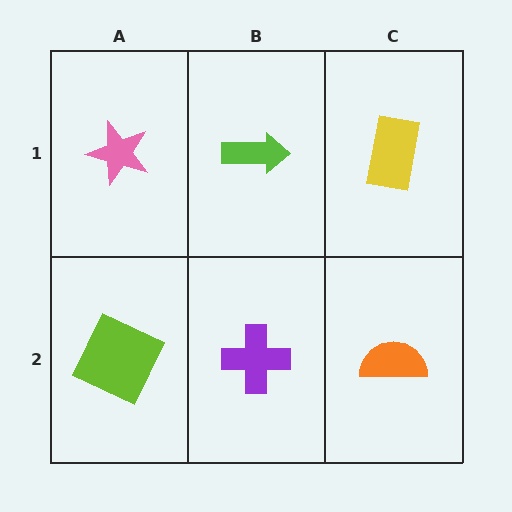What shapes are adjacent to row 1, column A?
A lime square (row 2, column A), a lime arrow (row 1, column B).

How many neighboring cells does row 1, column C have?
2.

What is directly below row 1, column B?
A purple cross.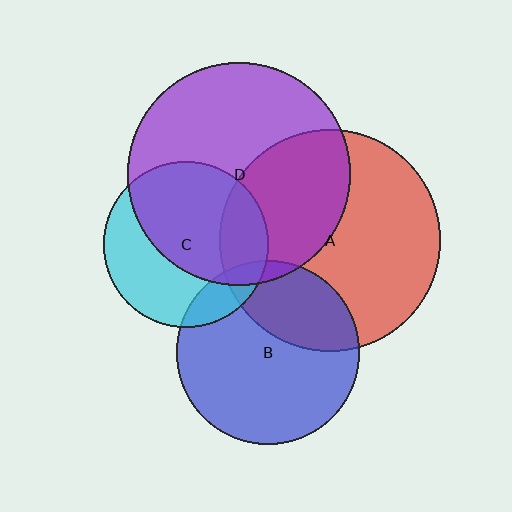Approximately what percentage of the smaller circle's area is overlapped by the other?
Approximately 40%.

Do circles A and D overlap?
Yes.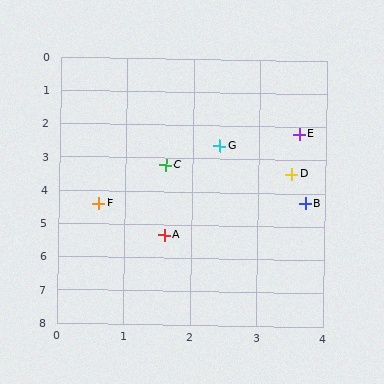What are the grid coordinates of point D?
Point D is at approximately (3.5, 3.4).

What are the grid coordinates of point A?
Point A is at approximately (1.6, 5.3).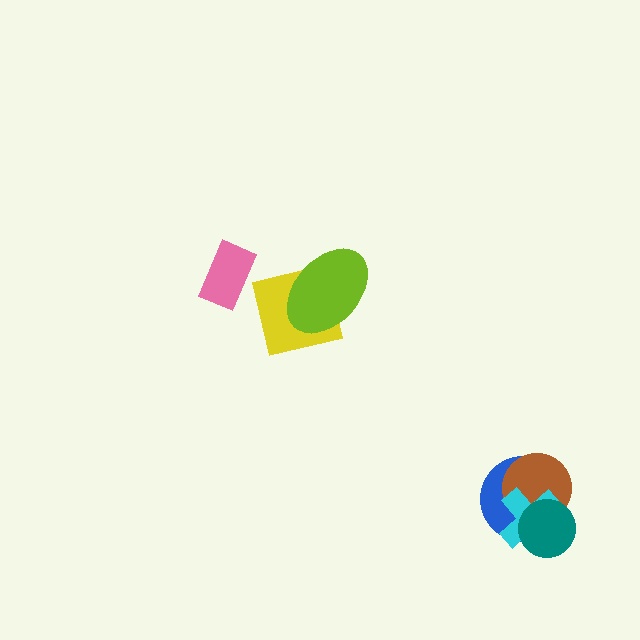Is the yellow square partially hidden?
Yes, it is partially covered by another shape.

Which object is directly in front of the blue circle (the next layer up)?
The brown circle is directly in front of the blue circle.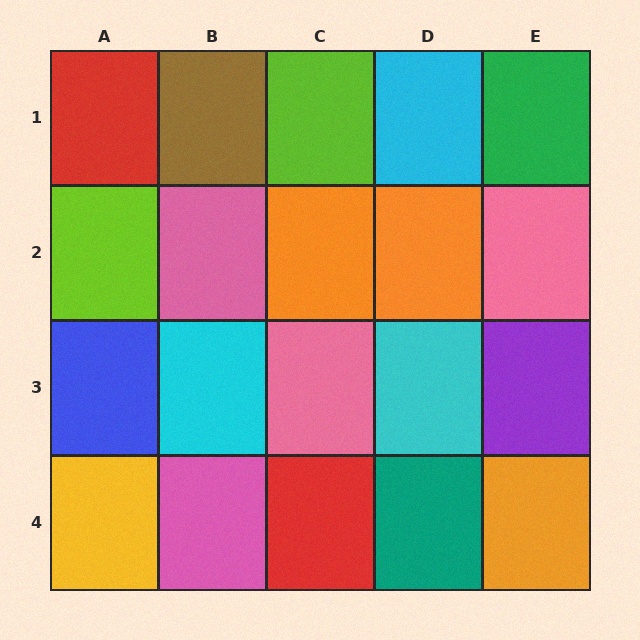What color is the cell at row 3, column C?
Pink.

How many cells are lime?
2 cells are lime.